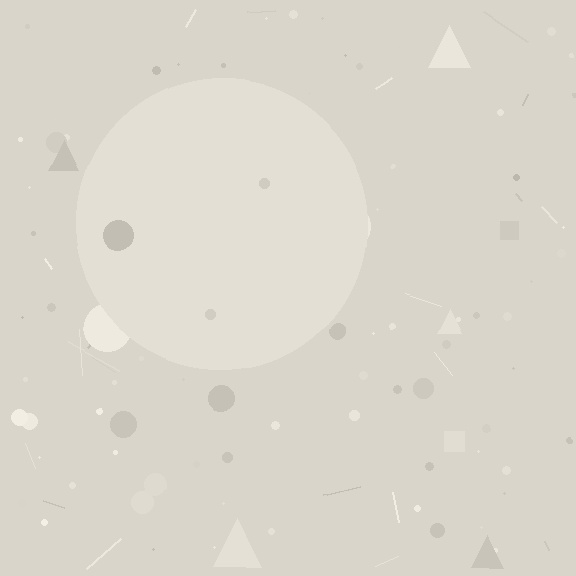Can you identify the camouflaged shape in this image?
The camouflaged shape is a circle.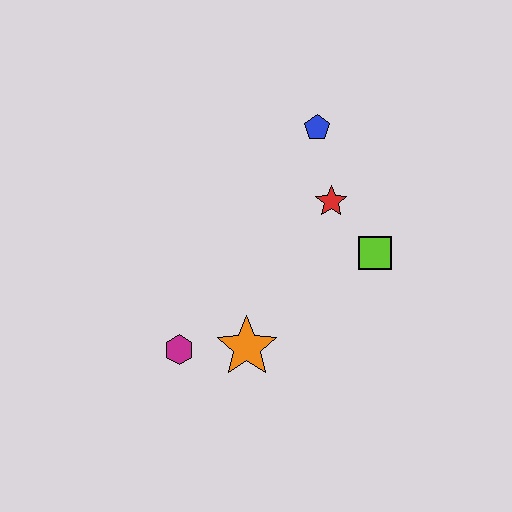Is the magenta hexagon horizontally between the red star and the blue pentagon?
No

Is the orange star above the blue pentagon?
No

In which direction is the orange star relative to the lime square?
The orange star is to the left of the lime square.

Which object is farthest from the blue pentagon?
The magenta hexagon is farthest from the blue pentagon.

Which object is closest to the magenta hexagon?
The orange star is closest to the magenta hexagon.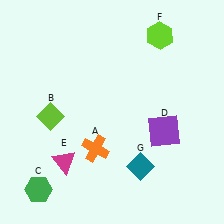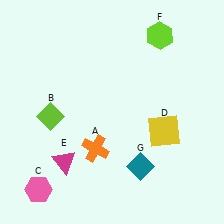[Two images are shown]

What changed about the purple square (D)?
In Image 1, D is purple. In Image 2, it changed to yellow.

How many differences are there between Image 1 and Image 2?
There are 2 differences between the two images.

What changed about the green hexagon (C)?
In Image 1, C is green. In Image 2, it changed to pink.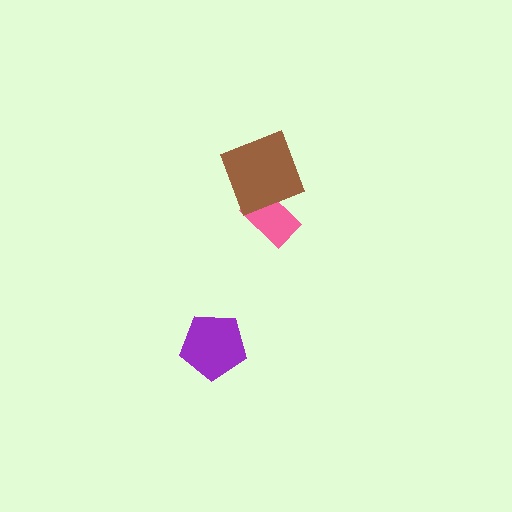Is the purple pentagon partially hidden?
No, no other shape covers it.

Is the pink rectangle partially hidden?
Yes, it is partially covered by another shape.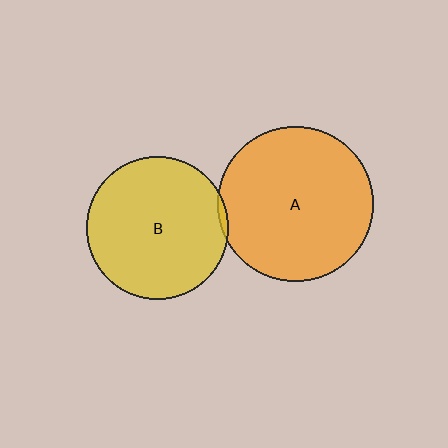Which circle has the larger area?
Circle A (orange).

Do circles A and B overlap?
Yes.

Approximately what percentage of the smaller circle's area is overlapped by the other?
Approximately 5%.